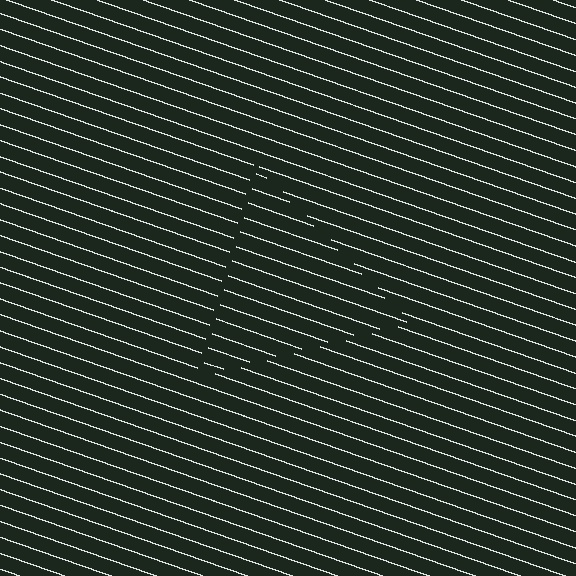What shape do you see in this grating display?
An illusory triangle. The interior of the shape contains the same grating, shifted by half a period — the contour is defined by the phase discontinuity where line-ends from the inner and outer gratings abut.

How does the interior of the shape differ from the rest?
The interior of the shape contains the same grating, shifted by half a period — the contour is defined by the phase discontinuity where line-ends from the inner and outer gratings abut.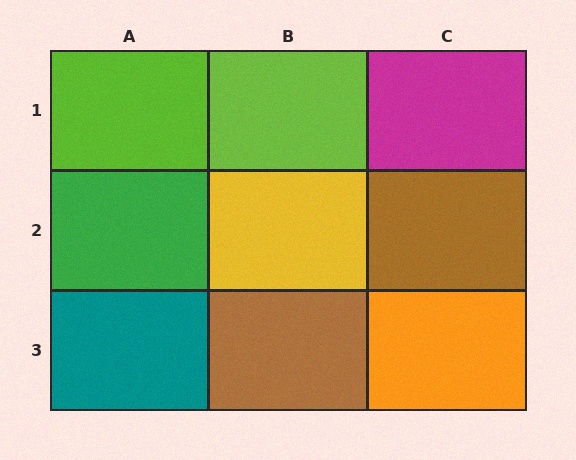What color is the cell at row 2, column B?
Yellow.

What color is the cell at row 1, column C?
Magenta.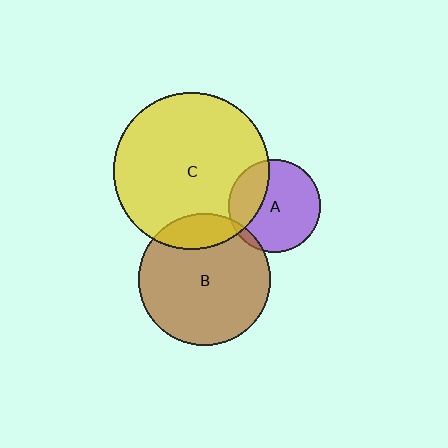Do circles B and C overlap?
Yes.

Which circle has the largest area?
Circle C (yellow).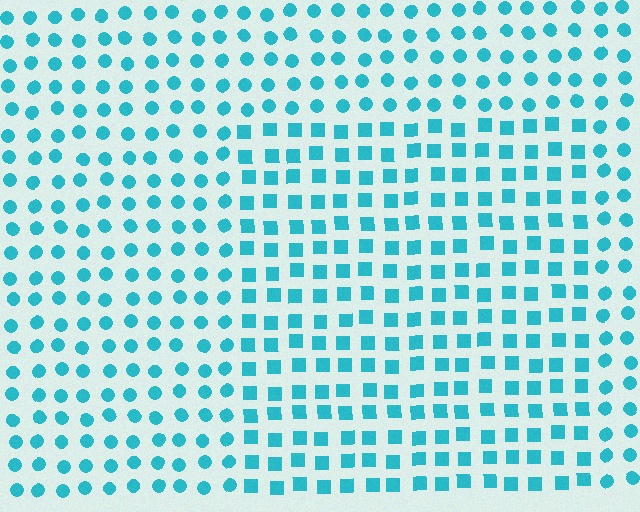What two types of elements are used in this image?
The image uses squares inside the rectangle region and circles outside it.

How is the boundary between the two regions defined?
The boundary is defined by a change in element shape: squares inside vs. circles outside. All elements share the same color and spacing.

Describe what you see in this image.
The image is filled with small cyan elements arranged in a uniform grid. A rectangle-shaped region contains squares, while the surrounding area contains circles. The boundary is defined purely by the change in element shape.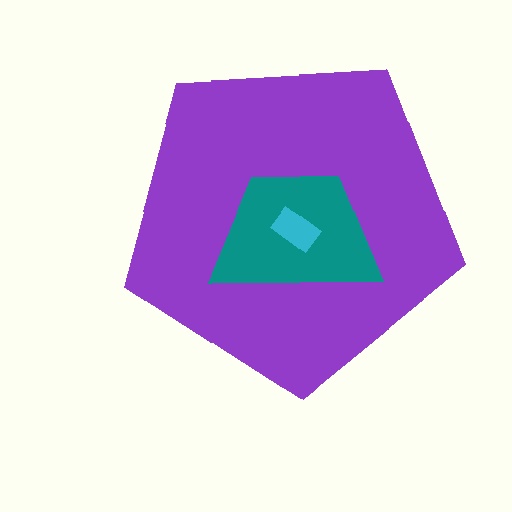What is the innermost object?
The cyan rectangle.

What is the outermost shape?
The purple pentagon.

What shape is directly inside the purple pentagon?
The teal trapezoid.